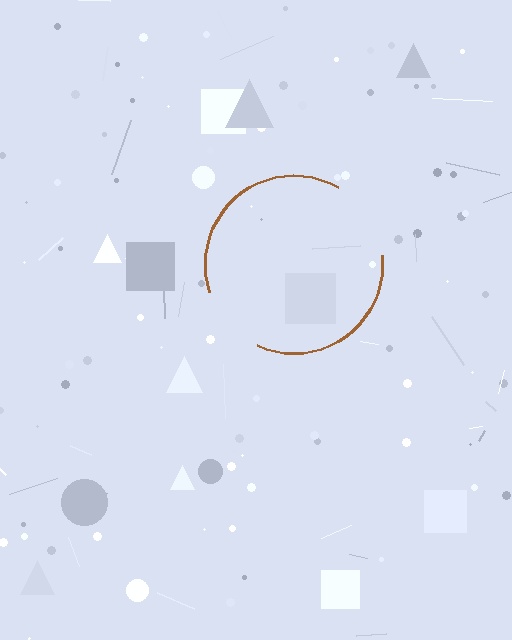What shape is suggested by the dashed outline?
The dashed outline suggests a circle.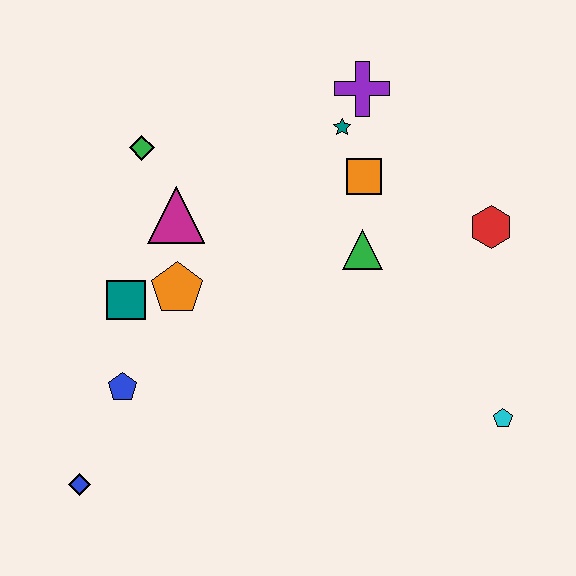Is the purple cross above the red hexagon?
Yes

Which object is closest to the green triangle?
The orange square is closest to the green triangle.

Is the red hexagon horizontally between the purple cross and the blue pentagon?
No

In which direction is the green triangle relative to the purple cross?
The green triangle is below the purple cross.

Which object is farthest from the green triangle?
The blue diamond is farthest from the green triangle.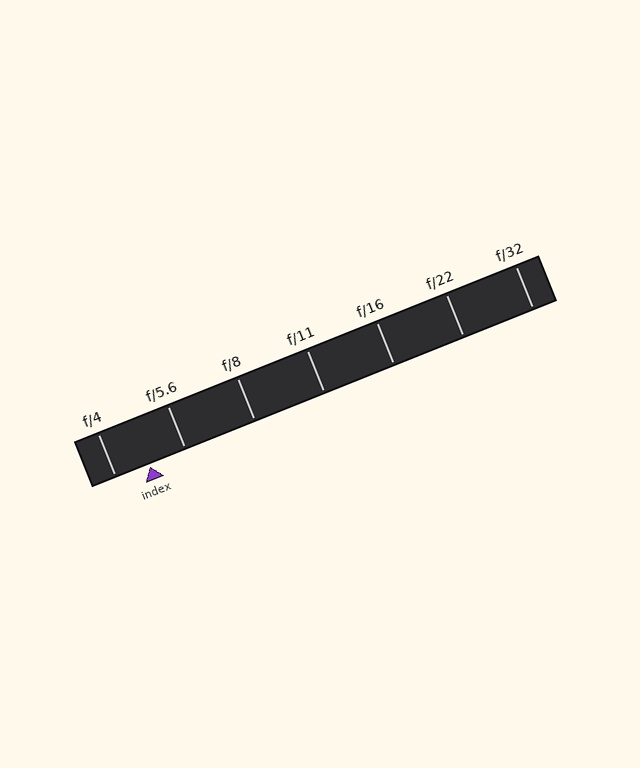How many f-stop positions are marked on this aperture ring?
There are 7 f-stop positions marked.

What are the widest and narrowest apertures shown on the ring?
The widest aperture shown is f/4 and the narrowest is f/32.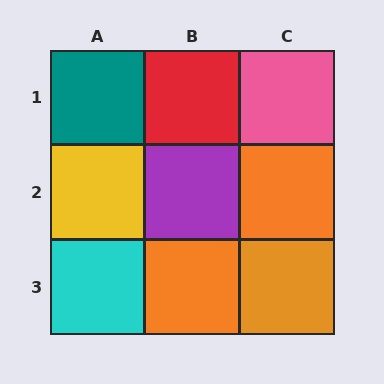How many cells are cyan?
1 cell is cyan.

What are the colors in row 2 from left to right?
Yellow, purple, orange.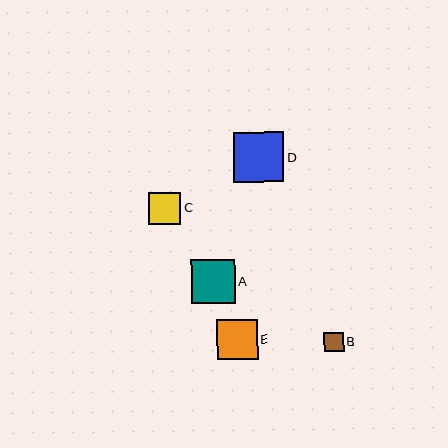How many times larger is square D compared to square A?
Square D is approximately 1.1 times the size of square A.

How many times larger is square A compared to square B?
Square A is approximately 2.3 times the size of square B.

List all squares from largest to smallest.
From largest to smallest: D, A, E, C, B.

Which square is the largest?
Square D is the largest with a size of approximately 50 pixels.